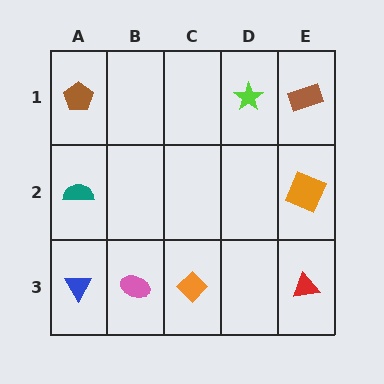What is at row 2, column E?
An orange square.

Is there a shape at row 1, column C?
No, that cell is empty.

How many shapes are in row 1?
3 shapes.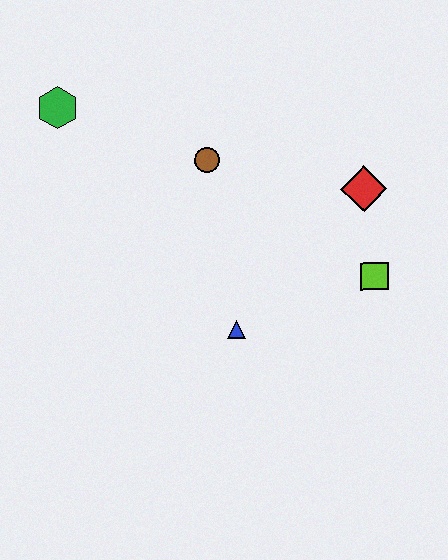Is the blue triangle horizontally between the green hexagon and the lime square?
Yes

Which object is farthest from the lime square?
The green hexagon is farthest from the lime square.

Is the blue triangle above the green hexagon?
No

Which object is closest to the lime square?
The red diamond is closest to the lime square.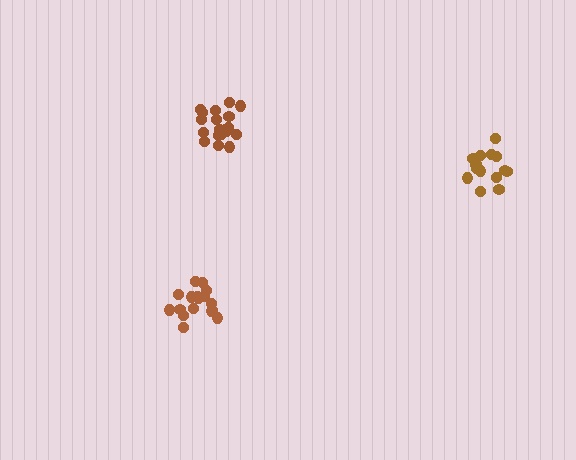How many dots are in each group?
Group 1: 17 dots, Group 2: 14 dots, Group 3: 19 dots (50 total).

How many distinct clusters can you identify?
There are 3 distinct clusters.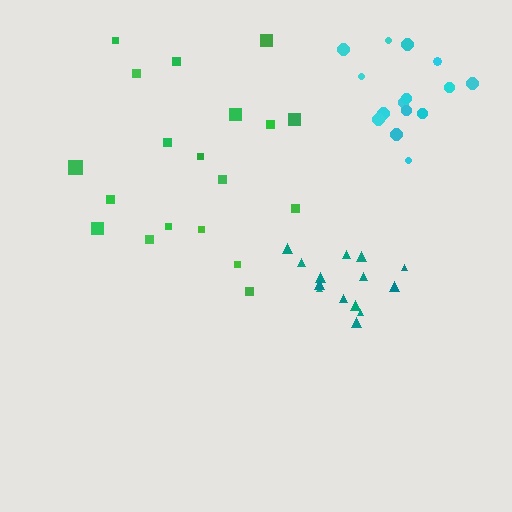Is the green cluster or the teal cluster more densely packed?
Teal.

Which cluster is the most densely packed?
Teal.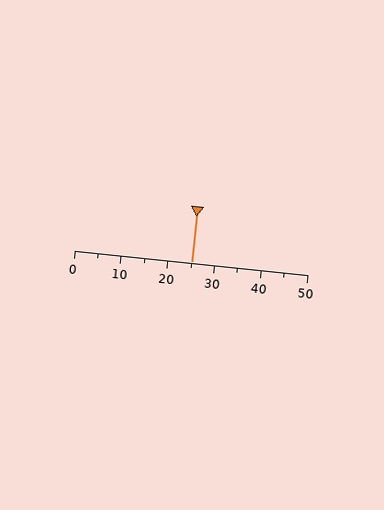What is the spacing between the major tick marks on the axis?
The major ticks are spaced 10 apart.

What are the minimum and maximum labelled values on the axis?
The axis runs from 0 to 50.